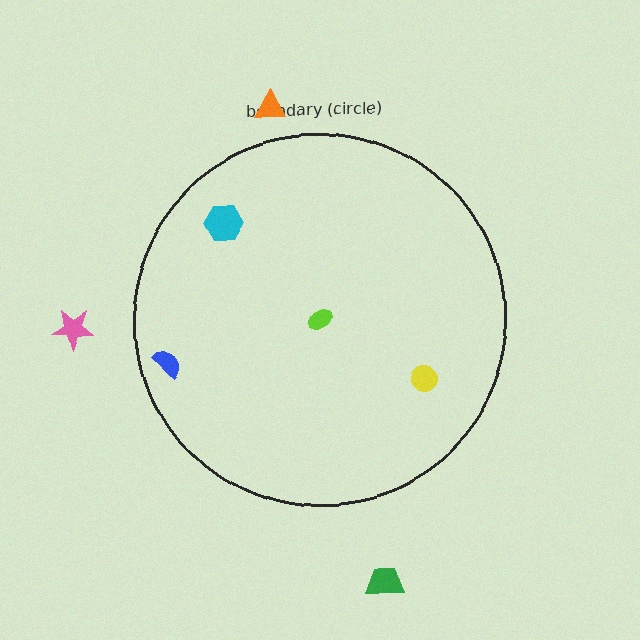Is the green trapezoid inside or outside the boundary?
Outside.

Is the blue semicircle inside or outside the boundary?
Inside.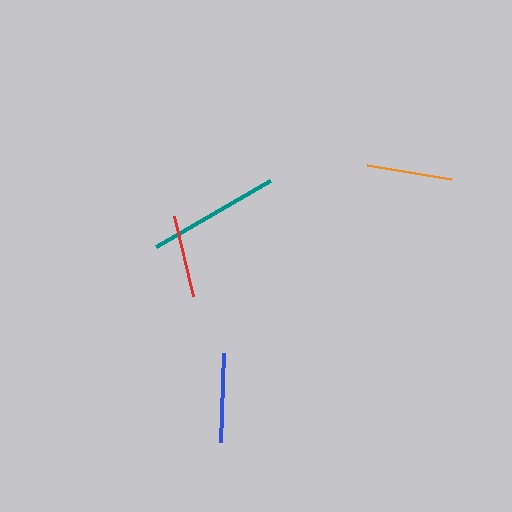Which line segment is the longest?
The teal line is the longest at approximately 132 pixels.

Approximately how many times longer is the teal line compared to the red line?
The teal line is approximately 1.6 times the length of the red line.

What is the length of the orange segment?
The orange segment is approximately 85 pixels long.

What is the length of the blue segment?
The blue segment is approximately 89 pixels long.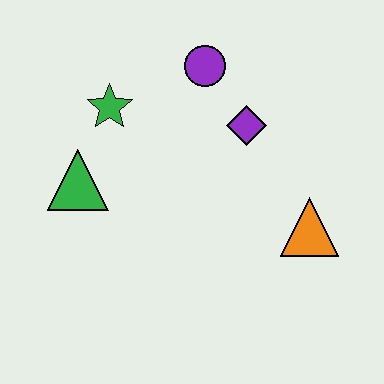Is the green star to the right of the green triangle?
Yes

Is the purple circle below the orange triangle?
No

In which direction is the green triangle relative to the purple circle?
The green triangle is to the left of the purple circle.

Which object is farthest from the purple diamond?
The green triangle is farthest from the purple diamond.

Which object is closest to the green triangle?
The green star is closest to the green triangle.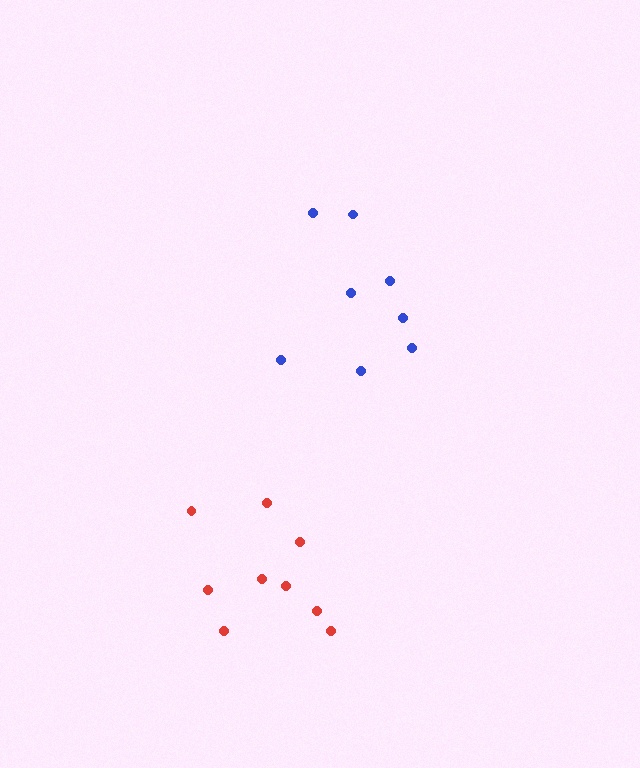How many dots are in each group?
Group 1: 9 dots, Group 2: 8 dots (17 total).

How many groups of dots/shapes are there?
There are 2 groups.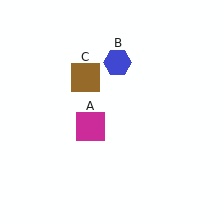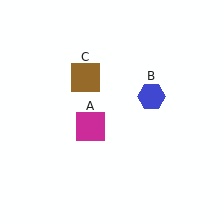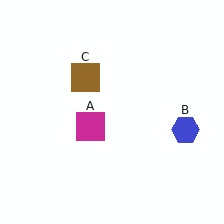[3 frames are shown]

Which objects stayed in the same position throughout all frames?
Magenta square (object A) and brown square (object C) remained stationary.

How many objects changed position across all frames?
1 object changed position: blue hexagon (object B).